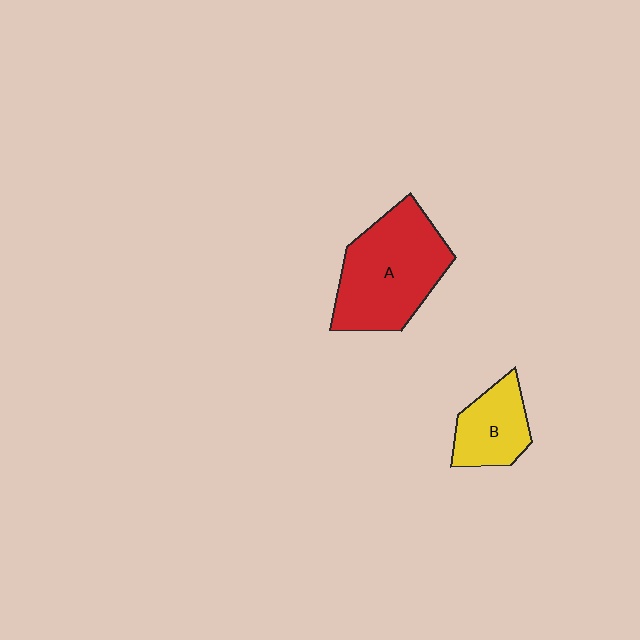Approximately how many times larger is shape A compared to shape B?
Approximately 2.0 times.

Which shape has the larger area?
Shape A (red).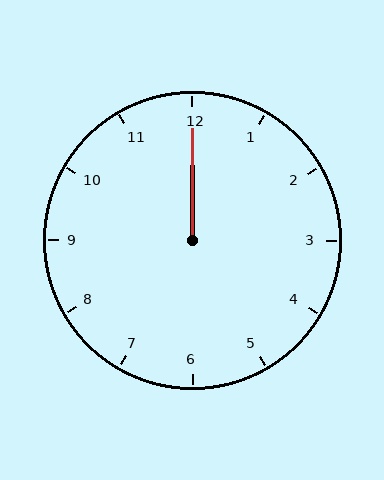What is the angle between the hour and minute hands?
Approximately 0 degrees.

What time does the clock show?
12:00.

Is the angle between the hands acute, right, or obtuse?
It is acute.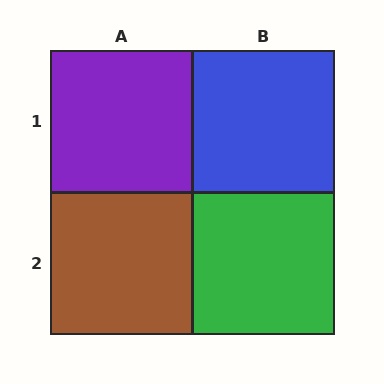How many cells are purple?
1 cell is purple.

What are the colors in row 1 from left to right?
Purple, blue.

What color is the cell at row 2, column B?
Green.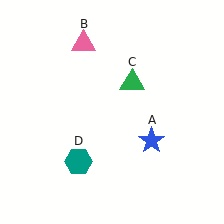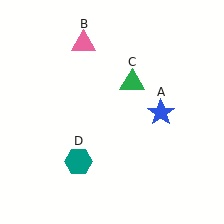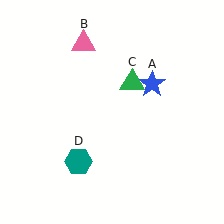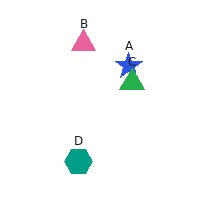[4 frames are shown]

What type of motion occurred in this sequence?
The blue star (object A) rotated counterclockwise around the center of the scene.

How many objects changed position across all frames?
1 object changed position: blue star (object A).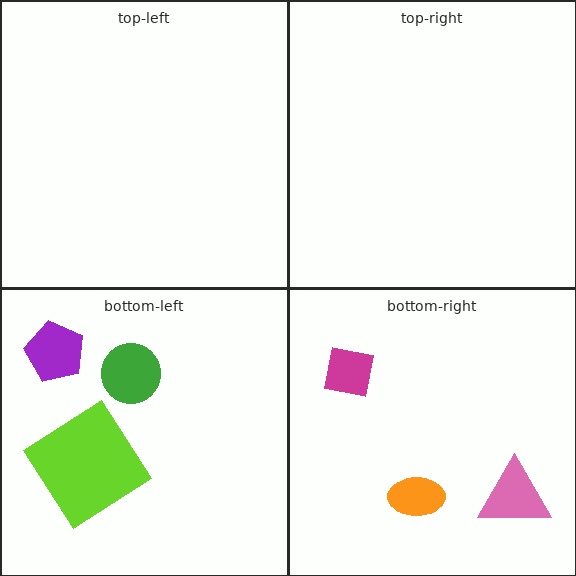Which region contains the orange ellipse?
The bottom-right region.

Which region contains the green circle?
The bottom-left region.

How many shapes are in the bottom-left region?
3.